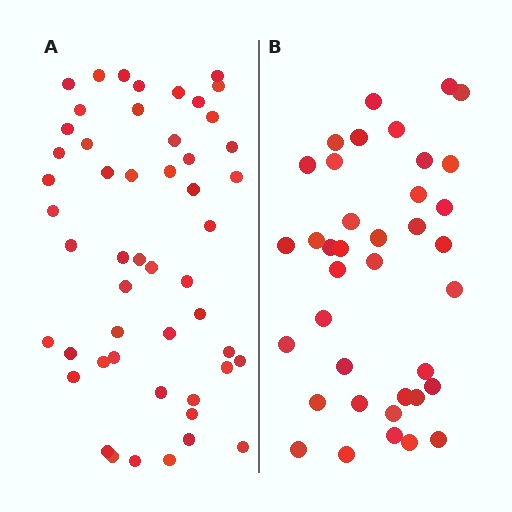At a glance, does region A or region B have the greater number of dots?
Region A (the left region) has more dots.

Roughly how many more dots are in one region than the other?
Region A has approximately 15 more dots than region B.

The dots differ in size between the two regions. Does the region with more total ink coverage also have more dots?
No. Region B has more total ink coverage because its dots are larger, but region A actually contains more individual dots. Total area can be misleading — the number of items is what matters here.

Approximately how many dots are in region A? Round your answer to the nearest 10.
About 50 dots. (The exact count is 51, which rounds to 50.)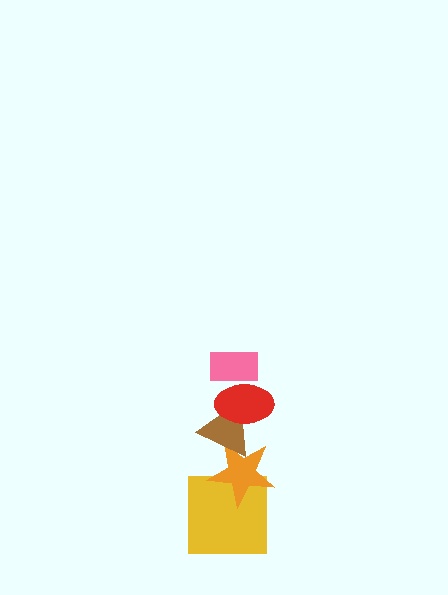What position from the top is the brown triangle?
The brown triangle is 3rd from the top.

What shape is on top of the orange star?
The brown triangle is on top of the orange star.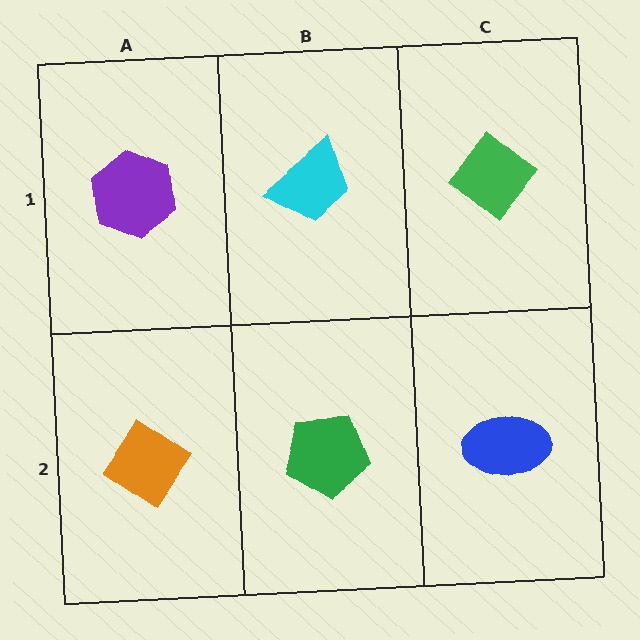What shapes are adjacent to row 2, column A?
A purple hexagon (row 1, column A), a green pentagon (row 2, column B).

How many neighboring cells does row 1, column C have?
2.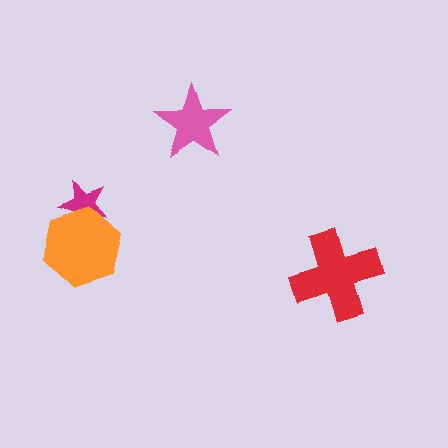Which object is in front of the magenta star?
The orange hexagon is in front of the magenta star.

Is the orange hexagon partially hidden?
No, no other shape covers it.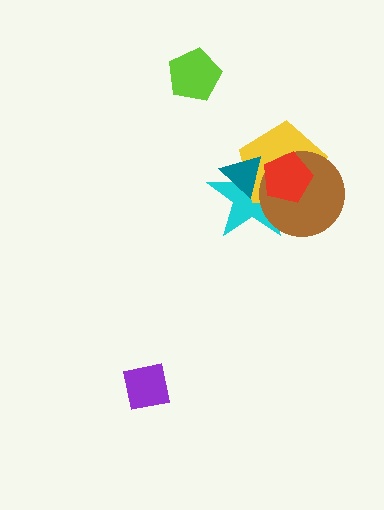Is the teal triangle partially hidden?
Yes, it is partially covered by another shape.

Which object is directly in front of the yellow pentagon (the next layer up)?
The teal triangle is directly in front of the yellow pentagon.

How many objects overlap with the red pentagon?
4 objects overlap with the red pentagon.